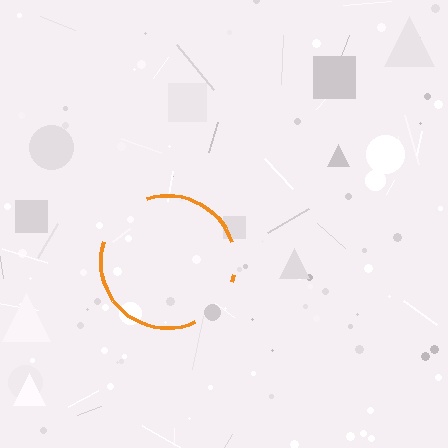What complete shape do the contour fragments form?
The contour fragments form a circle.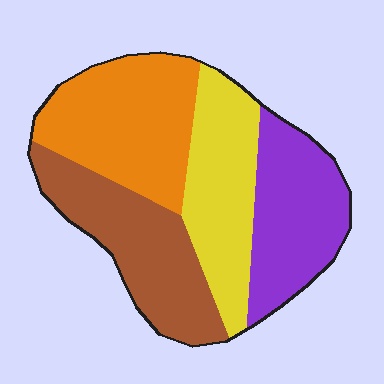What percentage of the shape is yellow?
Yellow takes up about one quarter (1/4) of the shape.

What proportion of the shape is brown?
Brown covers about 25% of the shape.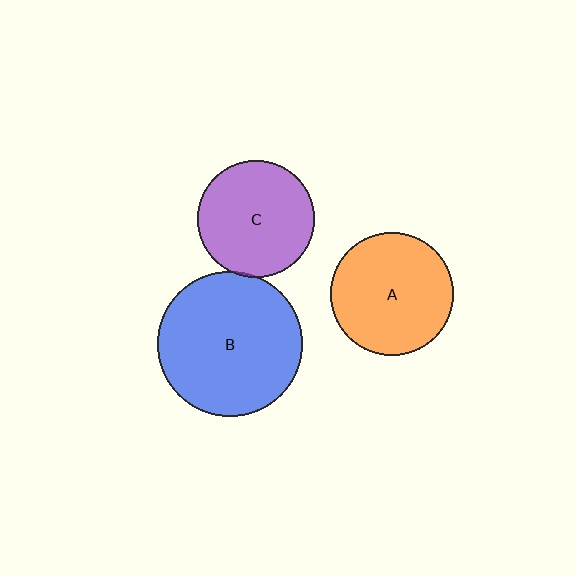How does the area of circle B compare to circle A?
Approximately 1.4 times.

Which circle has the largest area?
Circle B (blue).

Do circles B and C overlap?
Yes.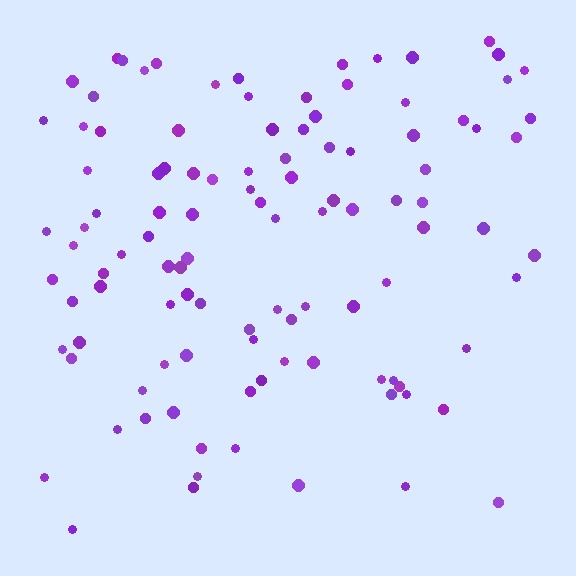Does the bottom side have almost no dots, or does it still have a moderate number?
Still a moderate number, just noticeably fewer than the top.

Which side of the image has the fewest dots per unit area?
The bottom.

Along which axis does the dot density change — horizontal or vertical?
Vertical.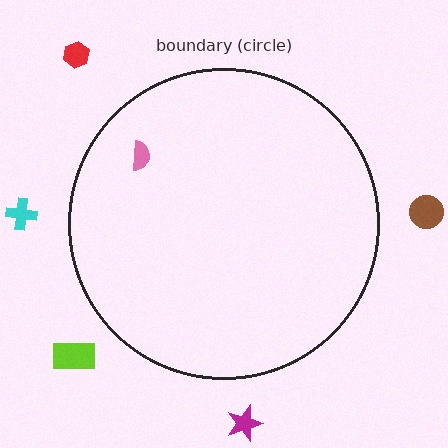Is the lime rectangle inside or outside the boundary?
Outside.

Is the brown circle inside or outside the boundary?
Outside.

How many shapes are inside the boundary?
1 inside, 5 outside.